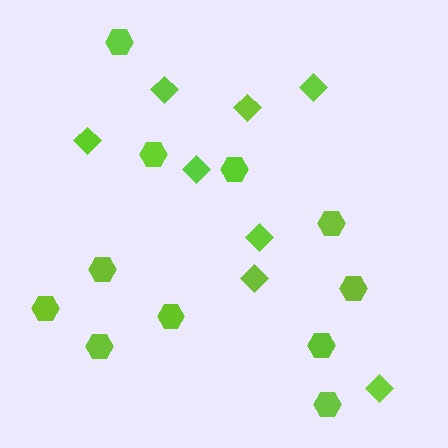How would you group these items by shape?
There are 2 groups: one group of hexagons (11) and one group of diamonds (8).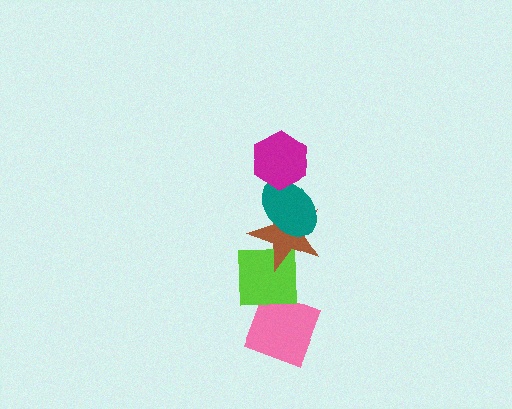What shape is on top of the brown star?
The teal ellipse is on top of the brown star.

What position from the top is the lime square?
The lime square is 4th from the top.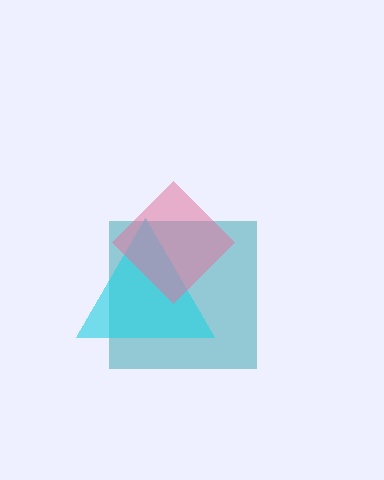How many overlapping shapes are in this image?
There are 3 overlapping shapes in the image.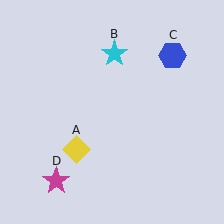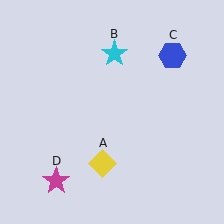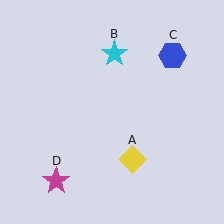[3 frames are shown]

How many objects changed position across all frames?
1 object changed position: yellow diamond (object A).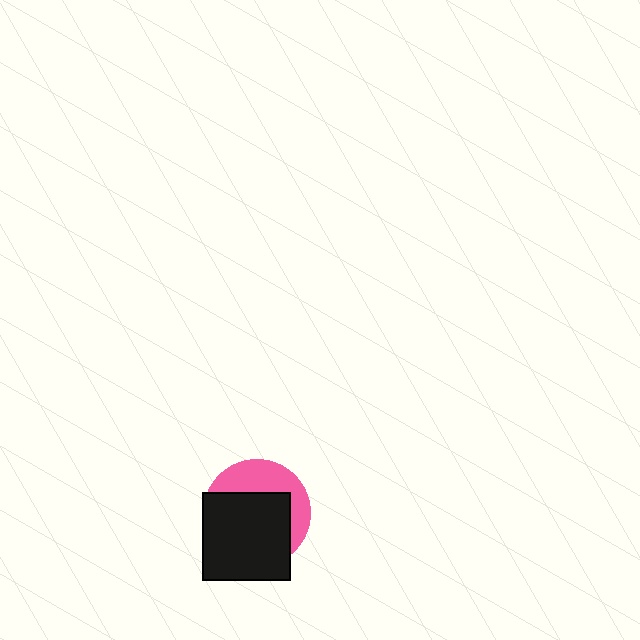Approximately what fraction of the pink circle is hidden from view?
Roughly 64% of the pink circle is hidden behind the black square.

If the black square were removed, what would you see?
You would see the complete pink circle.